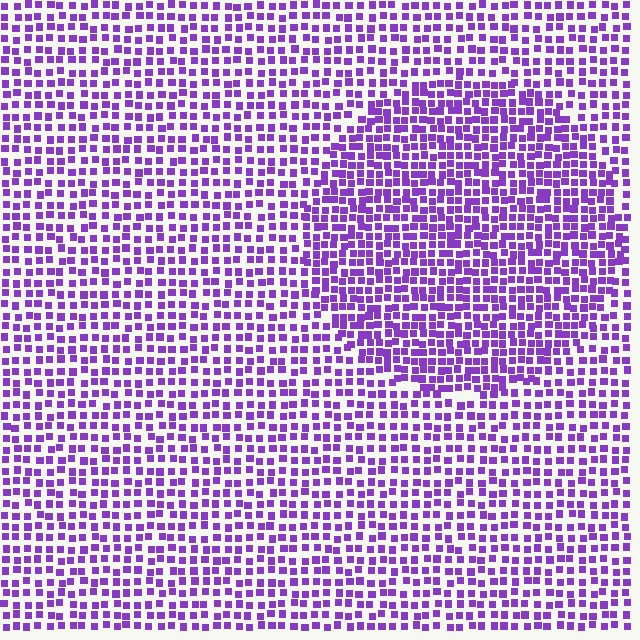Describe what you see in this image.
The image contains small purple elements arranged at two different densities. A circle-shaped region is visible where the elements are more densely packed than the surrounding area.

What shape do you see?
I see a circle.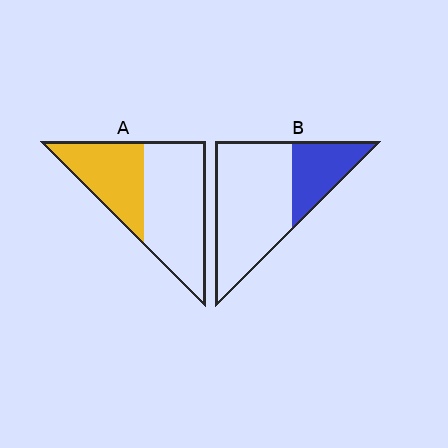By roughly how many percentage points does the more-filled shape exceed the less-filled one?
By roughly 10 percentage points (A over B).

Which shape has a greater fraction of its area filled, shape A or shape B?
Shape A.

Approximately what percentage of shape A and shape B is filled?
A is approximately 40% and B is approximately 30%.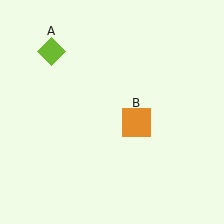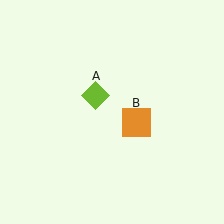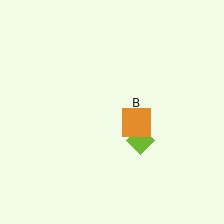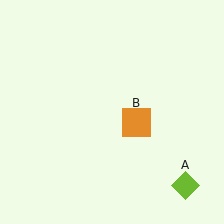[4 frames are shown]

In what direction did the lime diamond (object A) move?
The lime diamond (object A) moved down and to the right.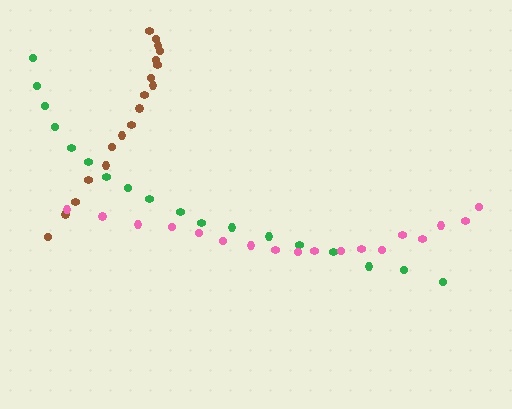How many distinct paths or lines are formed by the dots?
There are 3 distinct paths.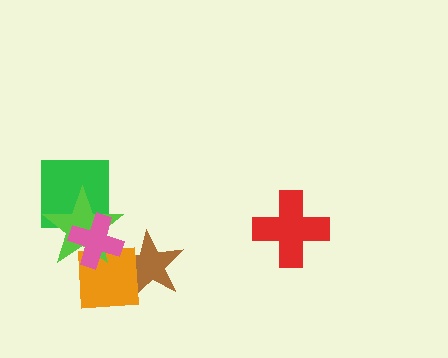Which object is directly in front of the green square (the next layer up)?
The lime star is directly in front of the green square.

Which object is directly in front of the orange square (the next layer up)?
The lime star is directly in front of the orange square.